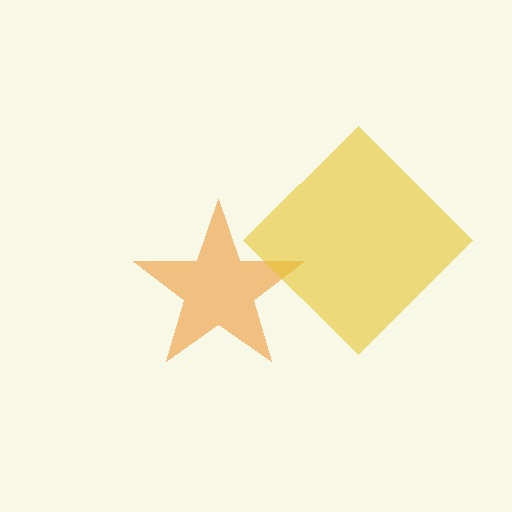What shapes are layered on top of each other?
The layered shapes are: an orange star, a yellow diamond.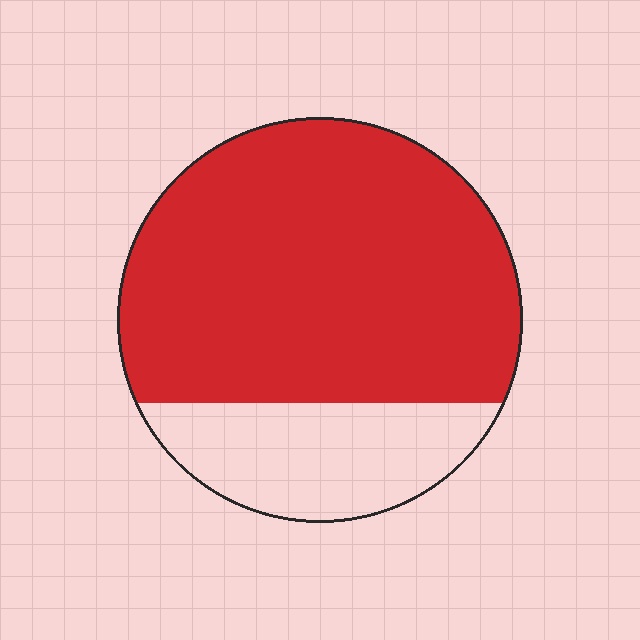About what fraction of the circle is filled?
About three quarters (3/4).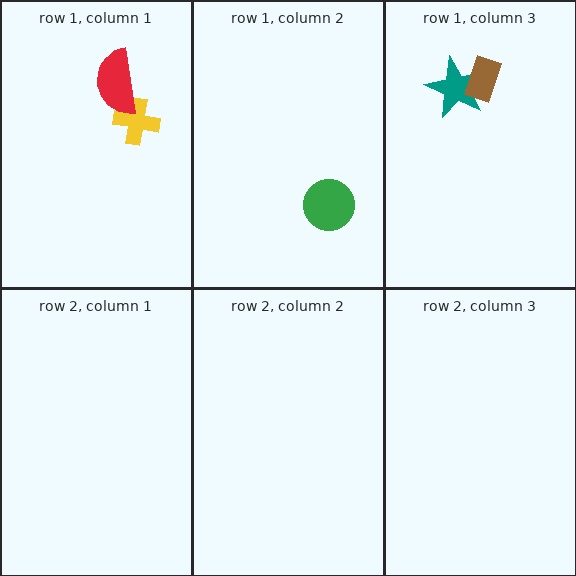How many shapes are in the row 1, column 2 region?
1.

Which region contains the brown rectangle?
The row 1, column 3 region.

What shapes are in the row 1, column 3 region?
The teal star, the brown rectangle.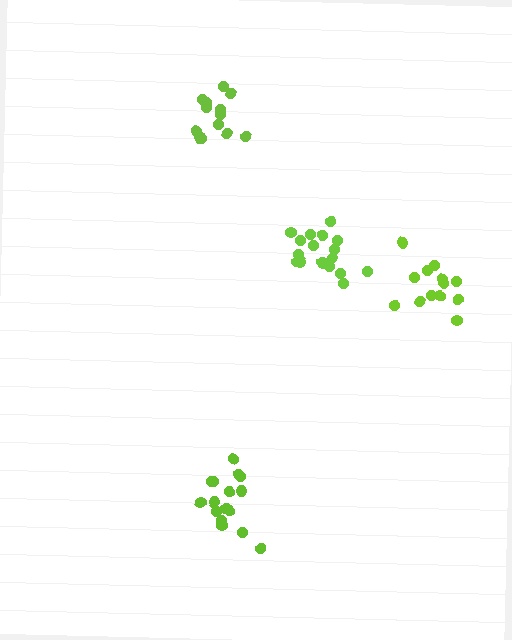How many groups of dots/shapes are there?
There are 4 groups.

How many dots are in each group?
Group 1: 16 dots, Group 2: 13 dots, Group 3: 13 dots, Group 4: 18 dots (60 total).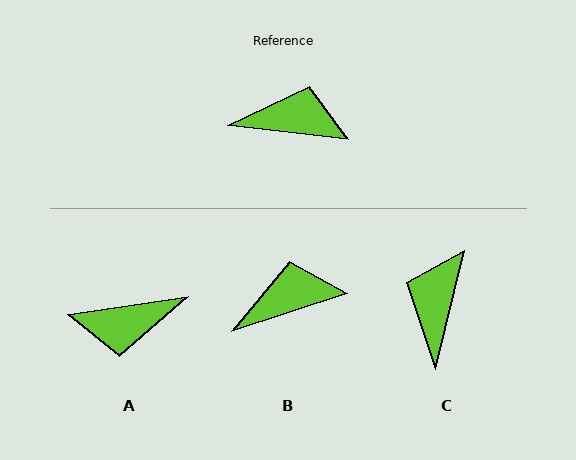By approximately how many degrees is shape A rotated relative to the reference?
Approximately 165 degrees clockwise.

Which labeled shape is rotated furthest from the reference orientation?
A, about 165 degrees away.